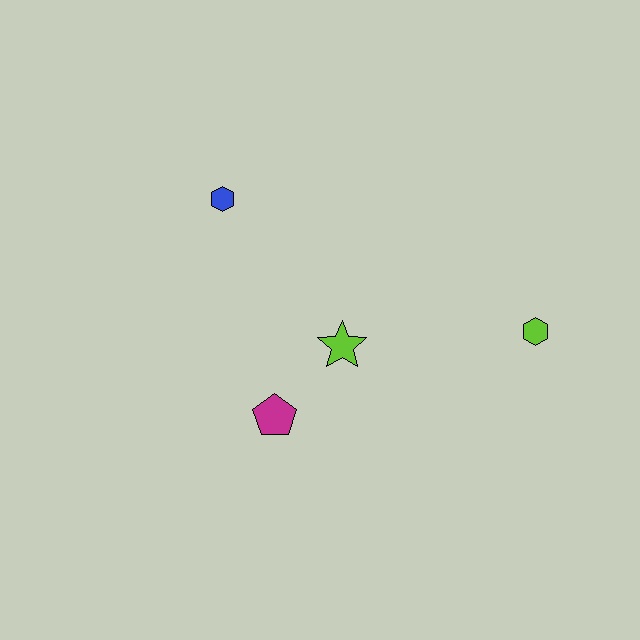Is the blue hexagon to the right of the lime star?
No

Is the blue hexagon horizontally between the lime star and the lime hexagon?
No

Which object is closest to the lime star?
The magenta pentagon is closest to the lime star.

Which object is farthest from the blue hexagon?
The lime hexagon is farthest from the blue hexagon.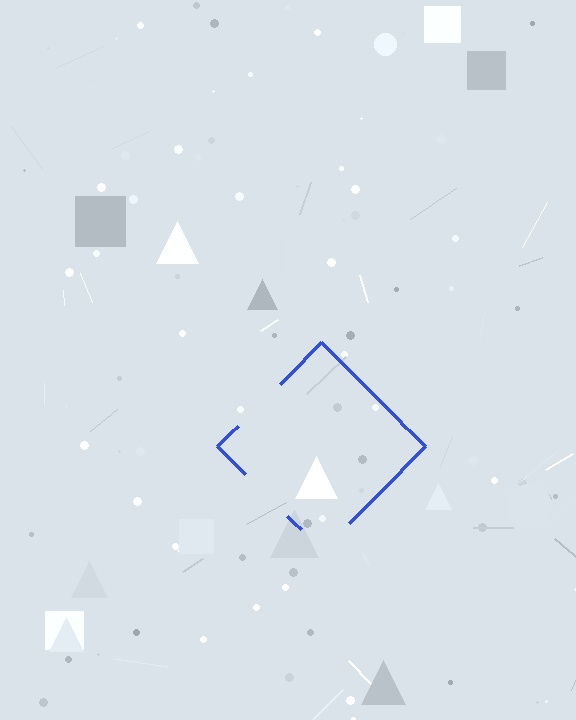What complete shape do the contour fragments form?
The contour fragments form a diamond.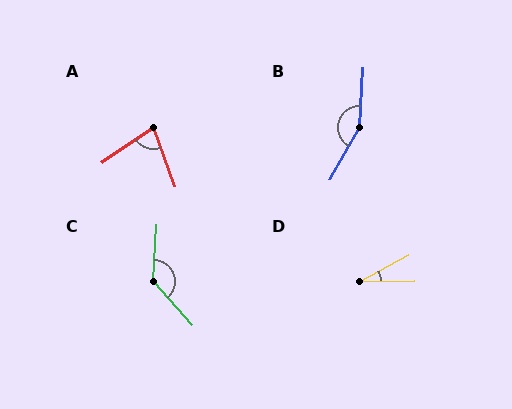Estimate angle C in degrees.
Approximately 134 degrees.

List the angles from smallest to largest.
D (28°), A (76°), C (134°), B (154°).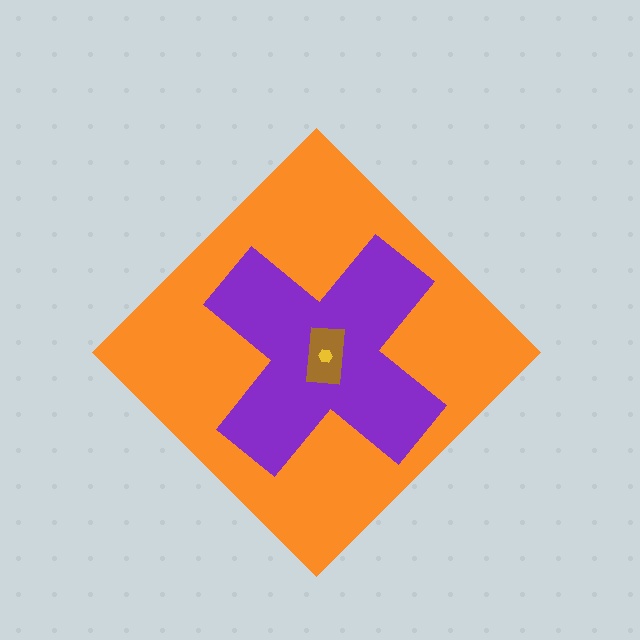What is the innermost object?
The yellow hexagon.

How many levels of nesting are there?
4.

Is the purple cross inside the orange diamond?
Yes.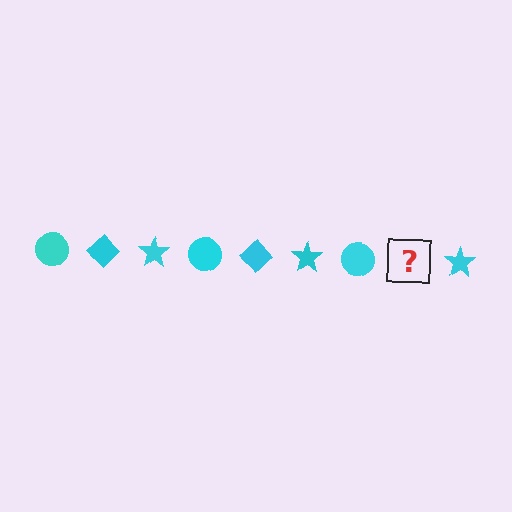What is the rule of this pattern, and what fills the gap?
The rule is that the pattern cycles through circle, diamond, star shapes in cyan. The gap should be filled with a cyan diamond.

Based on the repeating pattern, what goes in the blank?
The blank should be a cyan diamond.